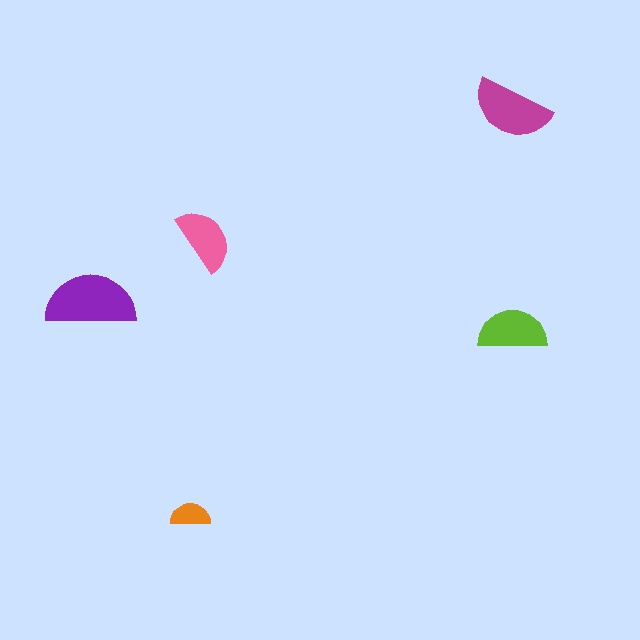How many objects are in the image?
There are 5 objects in the image.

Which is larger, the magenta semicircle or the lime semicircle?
The magenta one.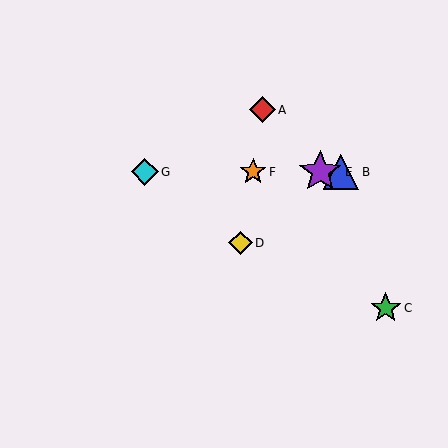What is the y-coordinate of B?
Object B is at y≈172.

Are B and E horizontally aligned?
Yes, both are at y≈172.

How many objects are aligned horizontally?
4 objects (B, E, F, G) are aligned horizontally.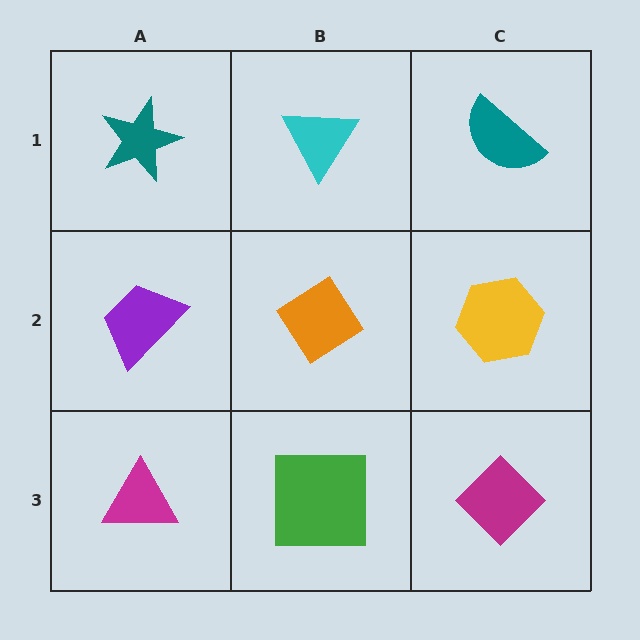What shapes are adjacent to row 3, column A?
A purple trapezoid (row 2, column A), a green square (row 3, column B).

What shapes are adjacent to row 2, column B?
A cyan triangle (row 1, column B), a green square (row 3, column B), a purple trapezoid (row 2, column A), a yellow hexagon (row 2, column C).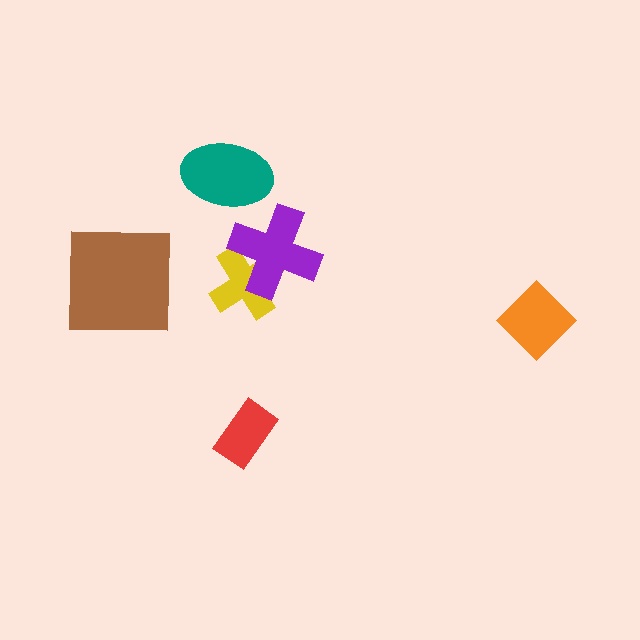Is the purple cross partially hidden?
No, no other shape covers it.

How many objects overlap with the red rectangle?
0 objects overlap with the red rectangle.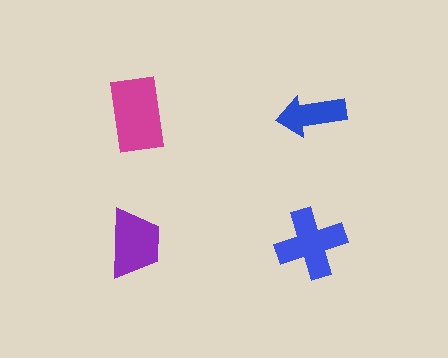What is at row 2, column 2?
A blue cross.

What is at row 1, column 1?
A magenta rectangle.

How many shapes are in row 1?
2 shapes.